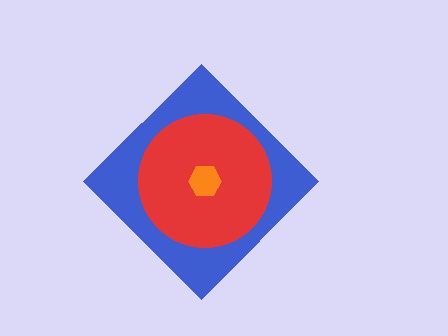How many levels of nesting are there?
3.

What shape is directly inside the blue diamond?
The red circle.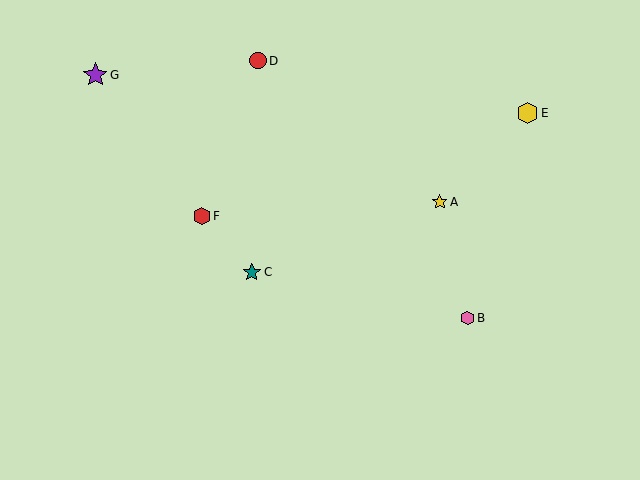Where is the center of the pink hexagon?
The center of the pink hexagon is at (468, 318).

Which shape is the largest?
The purple star (labeled G) is the largest.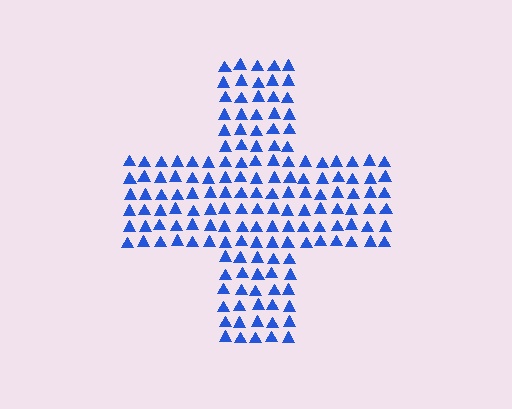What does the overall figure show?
The overall figure shows a cross.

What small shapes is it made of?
It is made of small triangles.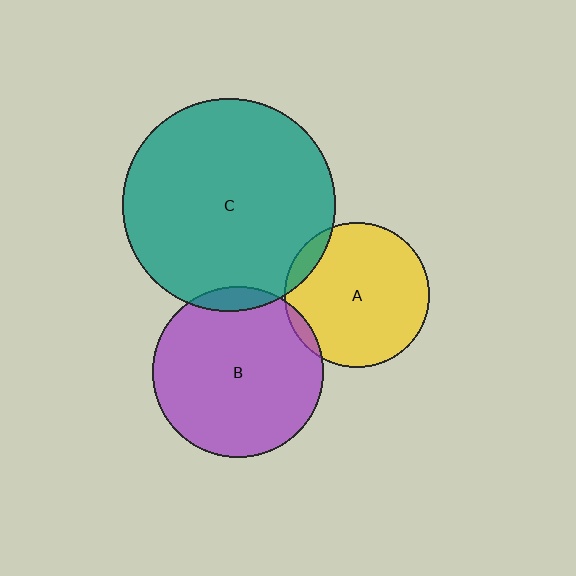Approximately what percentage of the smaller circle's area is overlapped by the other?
Approximately 10%.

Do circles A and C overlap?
Yes.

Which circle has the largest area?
Circle C (teal).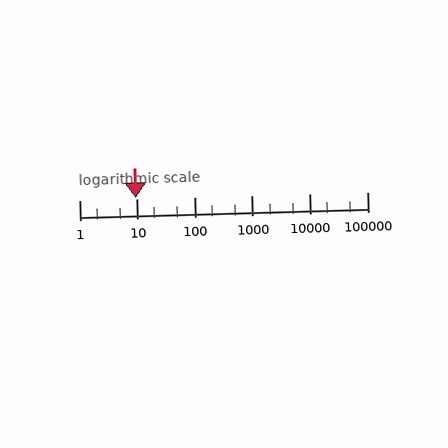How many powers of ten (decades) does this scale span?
The scale spans 5 decades, from 1 to 100000.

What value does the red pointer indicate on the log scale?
The pointer indicates approximately 9.5.